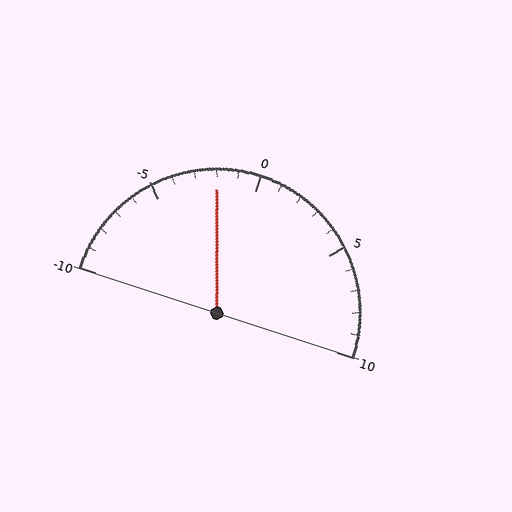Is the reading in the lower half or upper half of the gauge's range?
The reading is in the lower half of the range (-10 to 10).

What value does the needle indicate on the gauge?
The needle indicates approximately -2.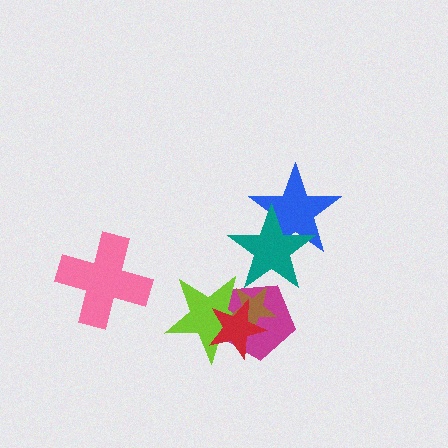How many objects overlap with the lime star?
3 objects overlap with the lime star.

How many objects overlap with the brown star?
4 objects overlap with the brown star.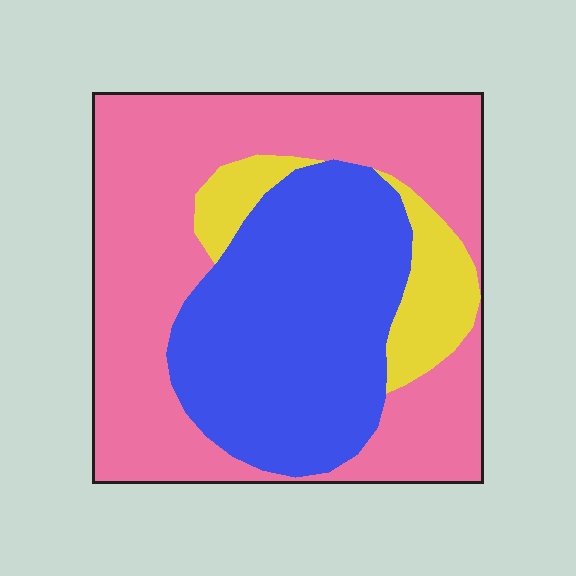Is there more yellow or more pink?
Pink.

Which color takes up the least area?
Yellow, at roughly 10%.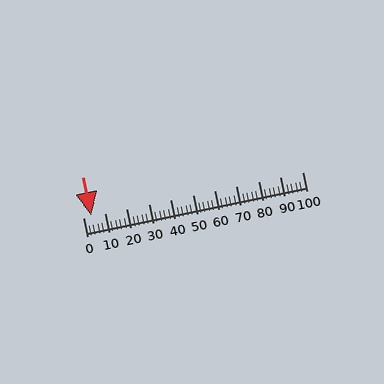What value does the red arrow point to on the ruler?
The red arrow points to approximately 4.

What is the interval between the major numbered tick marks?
The major tick marks are spaced 10 units apart.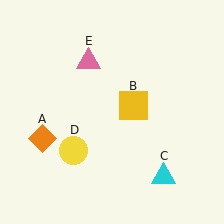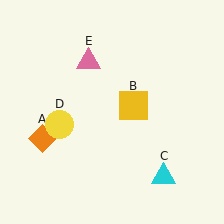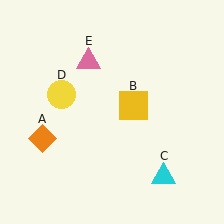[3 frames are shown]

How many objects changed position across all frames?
1 object changed position: yellow circle (object D).